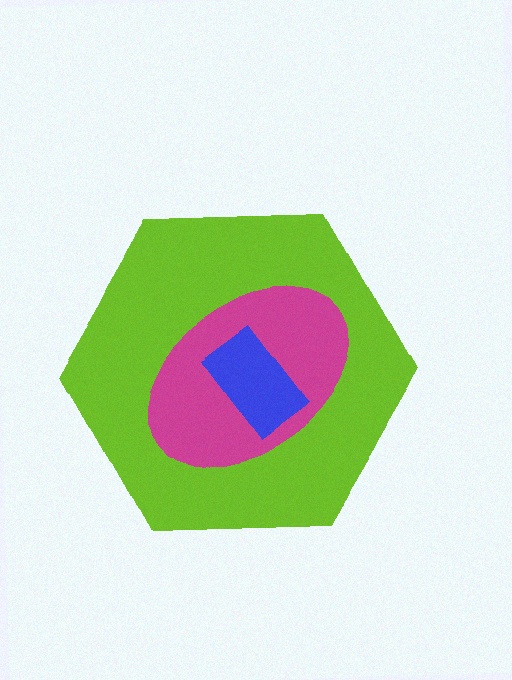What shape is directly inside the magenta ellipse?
The blue rectangle.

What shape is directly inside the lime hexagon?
The magenta ellipse.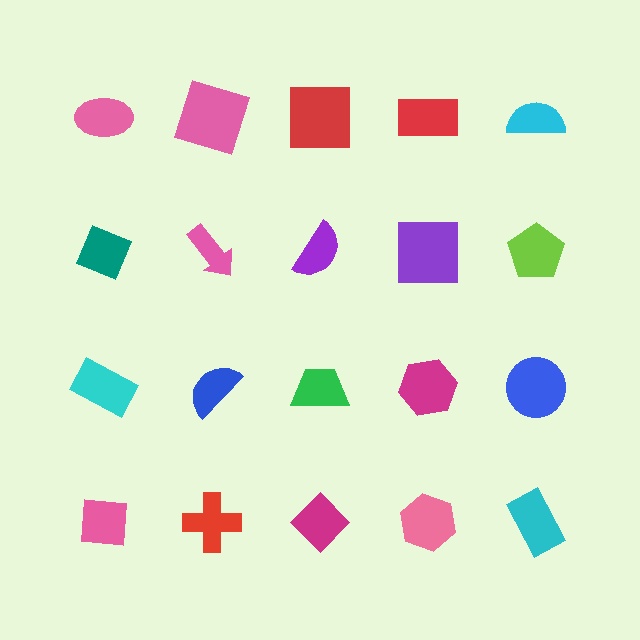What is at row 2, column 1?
A teal diamond.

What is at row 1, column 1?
A pink ellipse.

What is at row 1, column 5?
A cyan semicircle.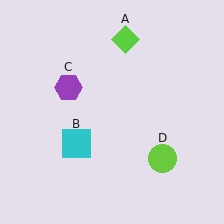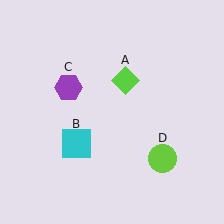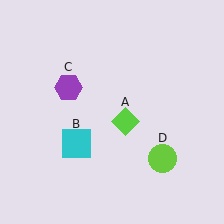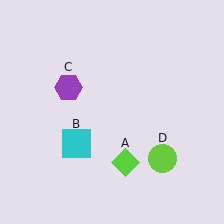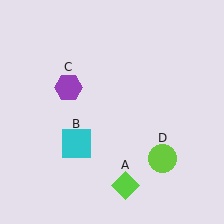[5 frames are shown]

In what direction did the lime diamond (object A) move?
The lime diamond (object A) moved down.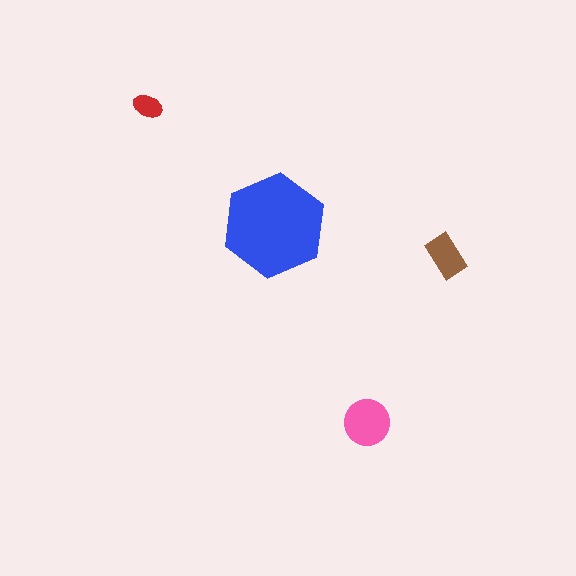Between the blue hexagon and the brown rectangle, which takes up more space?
The blue hexagon.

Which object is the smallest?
The red ellipse.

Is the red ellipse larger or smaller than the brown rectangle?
Smaller.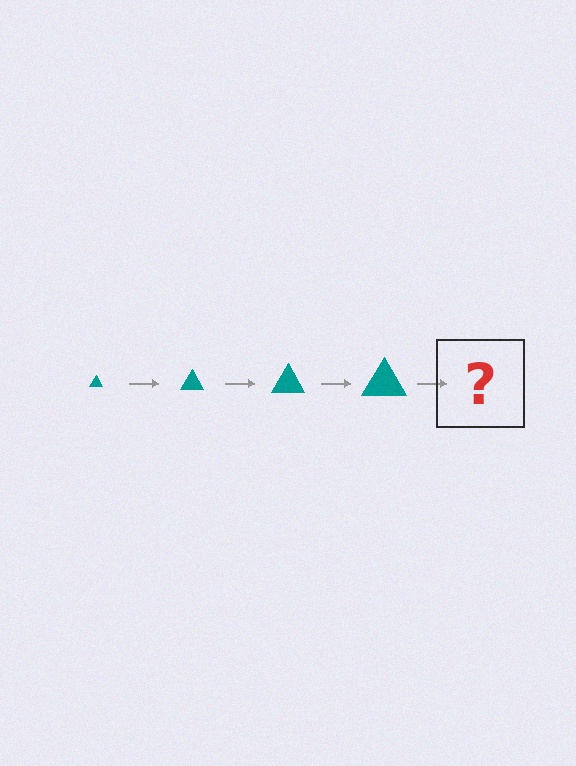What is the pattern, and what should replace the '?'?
The pattern is that the triangle gets progressively larger each step. The '?' should be a teal triangle, larger than the previous one.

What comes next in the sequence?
The next element should be a teal triangle, larger than the previous one.